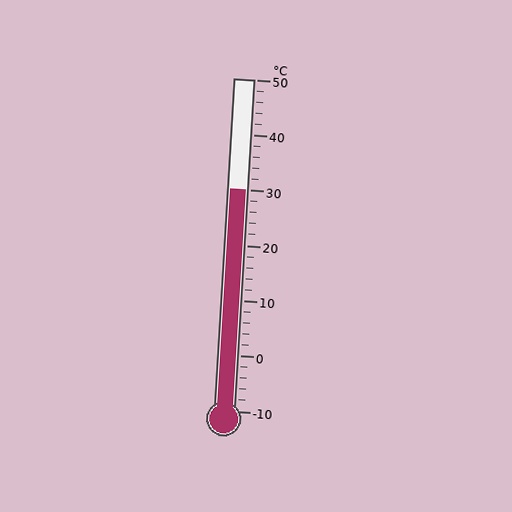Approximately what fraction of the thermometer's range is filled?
The thermometer is filled to approximately 65% of its range.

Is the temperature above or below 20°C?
The temperature is above 20°C.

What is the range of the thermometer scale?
The thermometer scale ranges from -10°C to 50°C.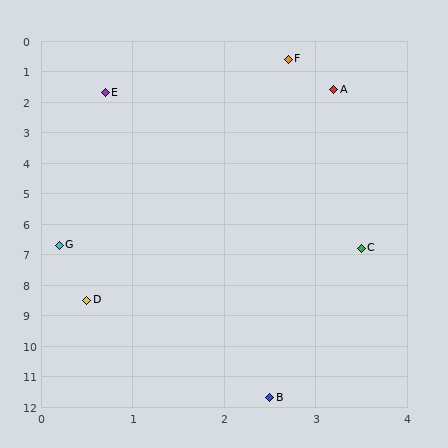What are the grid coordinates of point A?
Point A is at approximately (3.2, 1.6).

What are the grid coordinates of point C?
Point C is at approximately (3.5, 6.8).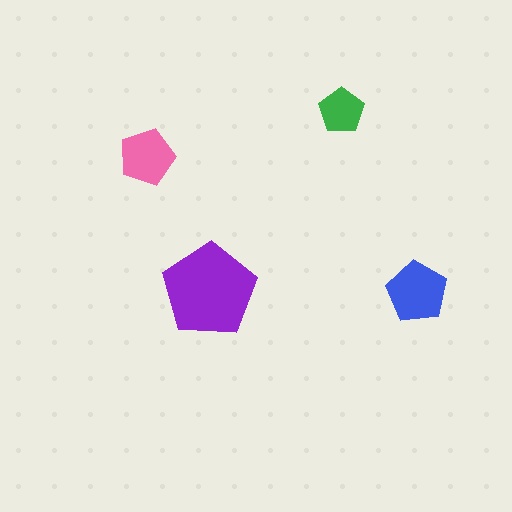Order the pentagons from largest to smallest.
the purple one, the blue one, the pink one, the green one.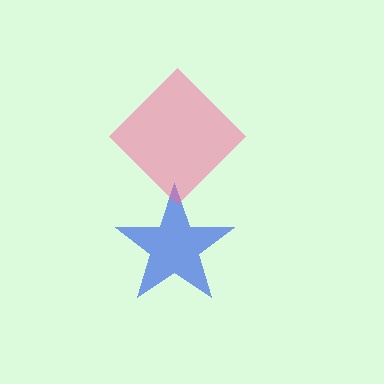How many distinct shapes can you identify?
There are 2 distinct shapes: a blue star, a pink diamond.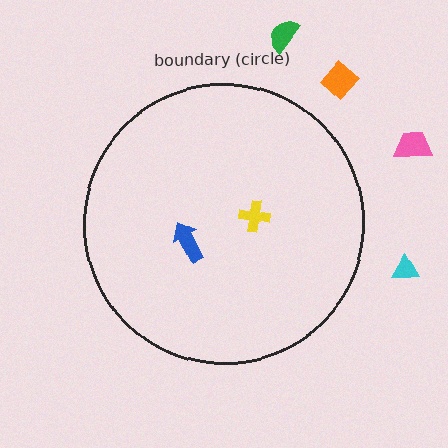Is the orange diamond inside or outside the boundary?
Outside.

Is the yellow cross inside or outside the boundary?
Inside.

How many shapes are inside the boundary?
2 inside, 4 outside.